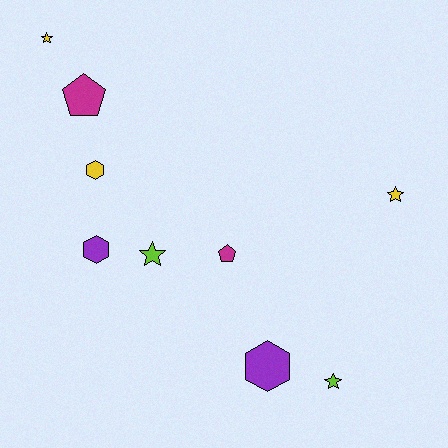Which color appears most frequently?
Yellow, with 3 objects.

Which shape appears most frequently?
Star, with 4 objects.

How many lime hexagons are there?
There are no lime hexagons.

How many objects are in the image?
There are 9 objects.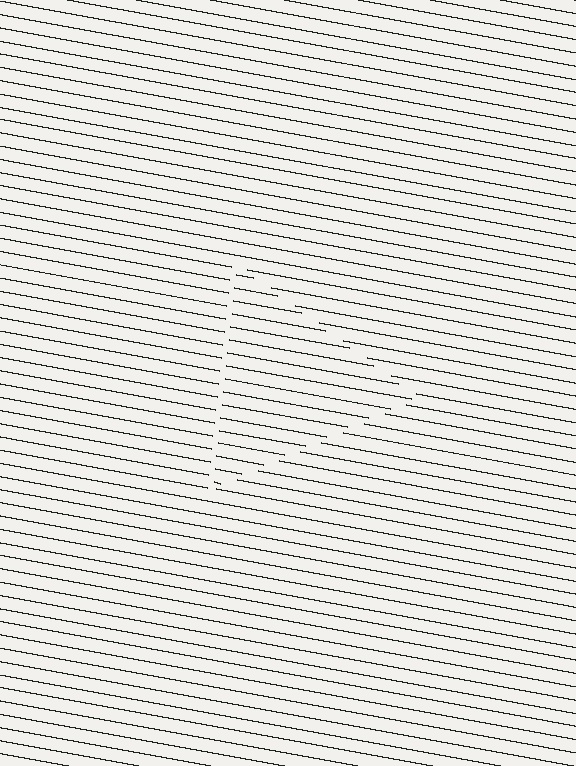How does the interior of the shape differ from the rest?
The interior of the shape contains the same grating, shifted by half a period — the contour is defined by the phase discontinuity where line-ends from the inner and outer gratings abut.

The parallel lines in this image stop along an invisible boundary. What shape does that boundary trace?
An illusory triangle. The interior of the shape contains the same grating, shifted by half a period — the contour is defined by the phase discontinuity where line-ends from the inner and outer gratings abut.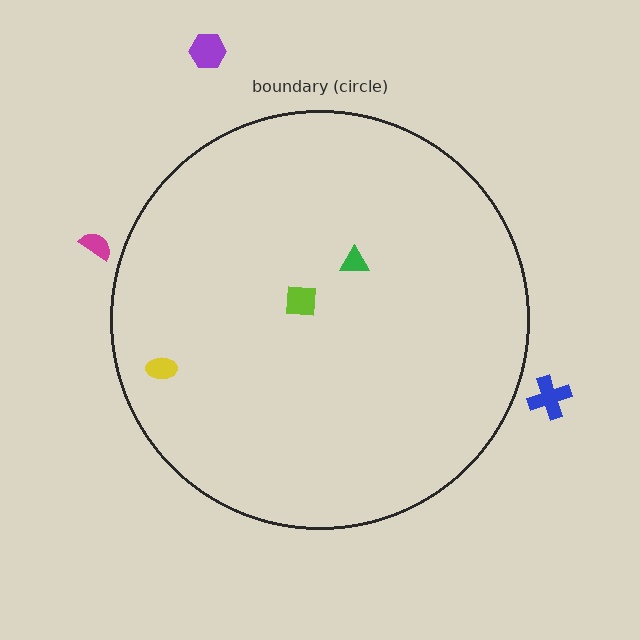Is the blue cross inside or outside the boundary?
Outside.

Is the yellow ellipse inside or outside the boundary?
Inside.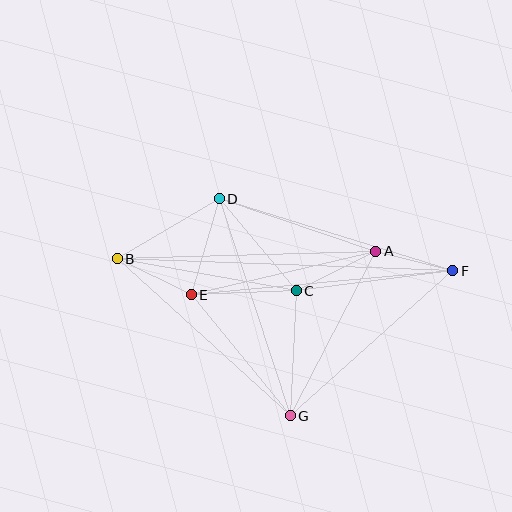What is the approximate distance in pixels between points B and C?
The distance between B and C is approximately 182 pixels.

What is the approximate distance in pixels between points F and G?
The distance between F and G is approximately 218 pixels.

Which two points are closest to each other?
Points A and F are closest to each other.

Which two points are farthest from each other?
Points B and F are farthest from each other.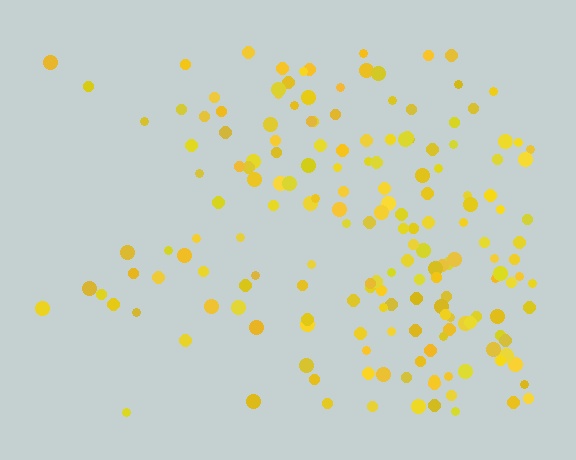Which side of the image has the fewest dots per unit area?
The left.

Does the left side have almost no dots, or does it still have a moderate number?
Still a moderate number, just noticeably fewer than the right.